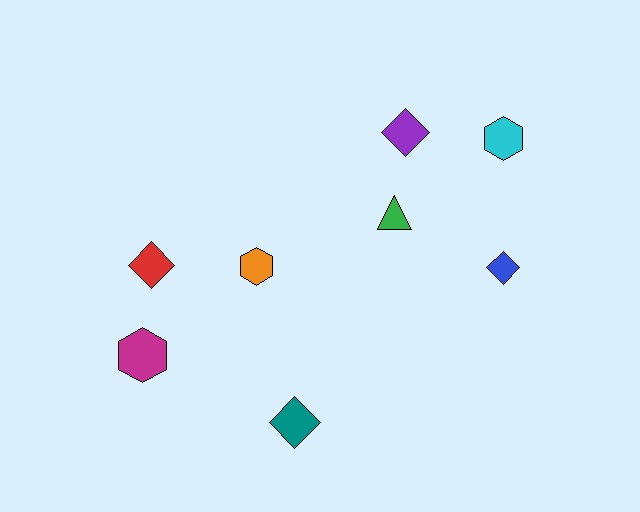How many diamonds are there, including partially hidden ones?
There are 4 diamonds.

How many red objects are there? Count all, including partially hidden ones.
There is 1 red object.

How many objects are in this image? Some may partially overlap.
There are 8 objects.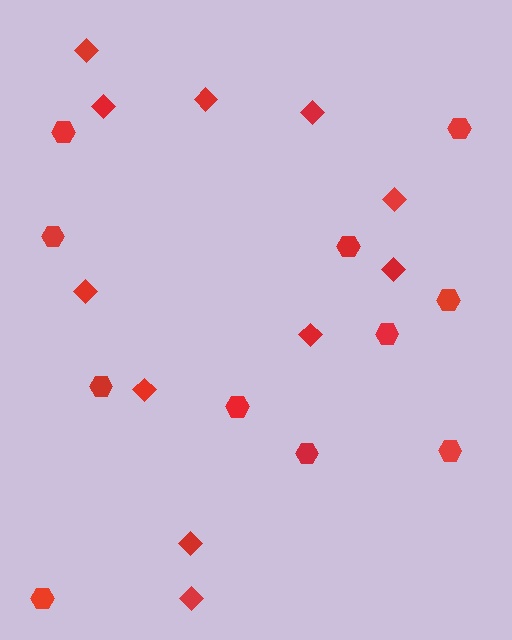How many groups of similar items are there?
There are 2 groups: one group of hexagons (11) and one group of diamonds (11).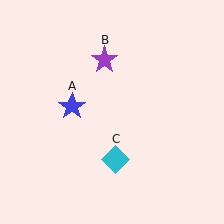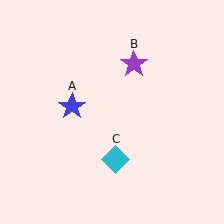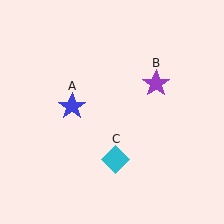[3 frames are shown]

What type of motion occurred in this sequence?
The purple star (object B) rotated clockwise around the center of the scene.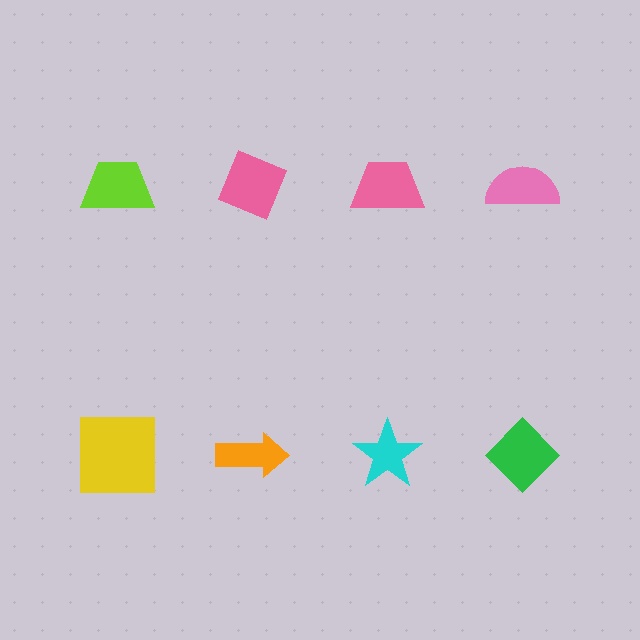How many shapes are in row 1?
4 shapes.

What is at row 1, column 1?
A lime trapezoid.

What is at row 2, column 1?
A yellow square.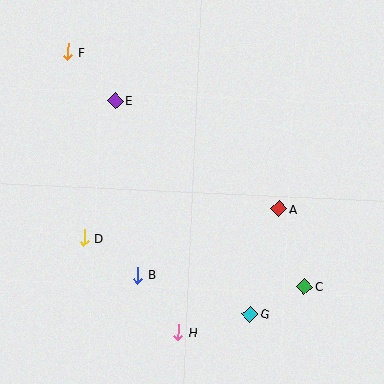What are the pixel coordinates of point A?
Point A is at (279, 209).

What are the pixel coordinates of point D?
Point D is at (84, 238).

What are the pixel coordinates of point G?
Point G is at (250, 314).